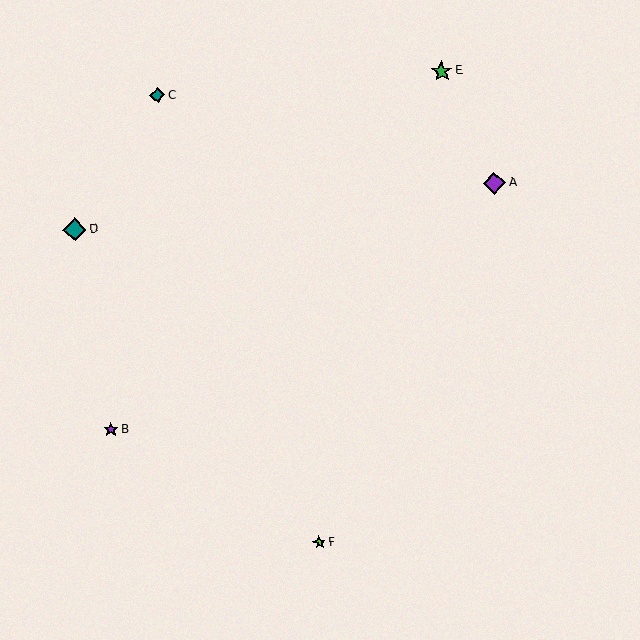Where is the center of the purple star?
The center of the purple star is at (111, 430).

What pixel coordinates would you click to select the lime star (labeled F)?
Click at (319, 542) to select the lime star F.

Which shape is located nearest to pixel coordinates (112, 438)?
The purple star (labeled B) at (111, 430) is nearest to that location.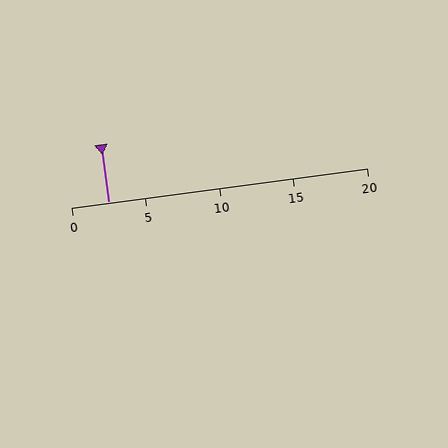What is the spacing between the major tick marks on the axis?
The major ticks are spaced 5 apart.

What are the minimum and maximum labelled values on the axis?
The axis runs from 0 to 20.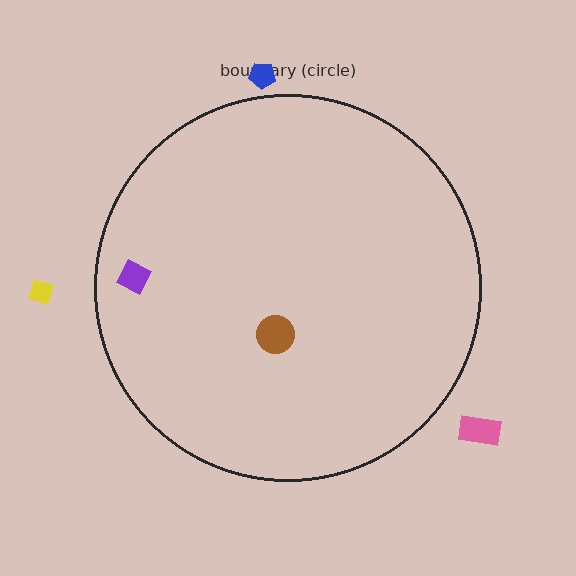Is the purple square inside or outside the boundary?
Inside.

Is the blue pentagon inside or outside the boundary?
Outside.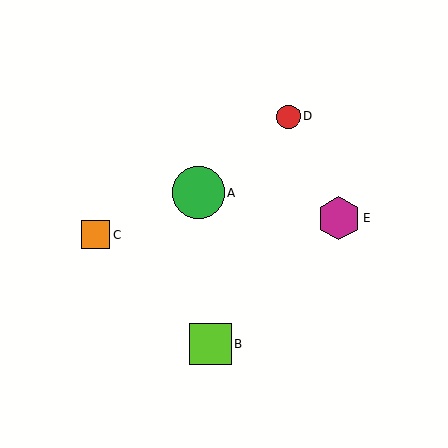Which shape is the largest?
The green circle (labeled A) is the largest.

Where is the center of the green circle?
The center of the green circle is at (198, 193).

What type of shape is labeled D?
Shape D is a red circle.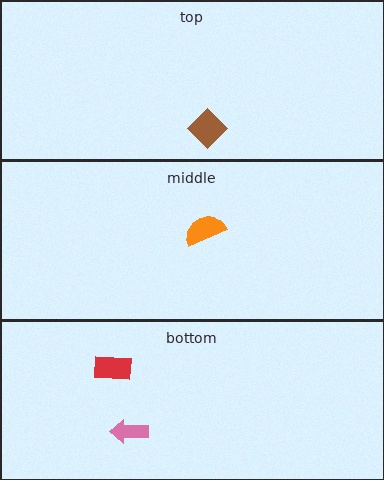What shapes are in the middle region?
The orange semicircle.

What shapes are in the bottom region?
The pink arrow, the red rectangle.